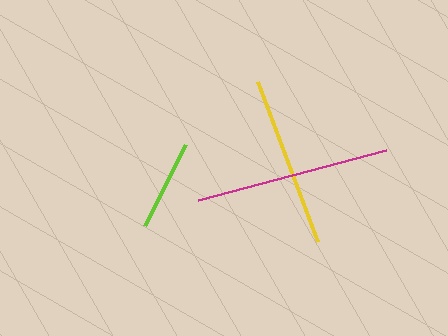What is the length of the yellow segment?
The yellow segment is approximately 171 pixels long.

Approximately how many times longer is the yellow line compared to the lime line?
The yellow line is approximately 1.9 times the length of the lime line.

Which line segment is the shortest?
The lime line is the shortest at approximately 90 pixels.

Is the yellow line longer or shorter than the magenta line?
The magenta line is longer than the yellow line.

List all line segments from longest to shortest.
From longest to shortest: magenta, yellow, lime.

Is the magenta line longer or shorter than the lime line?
The magenta line is longer than the lime line.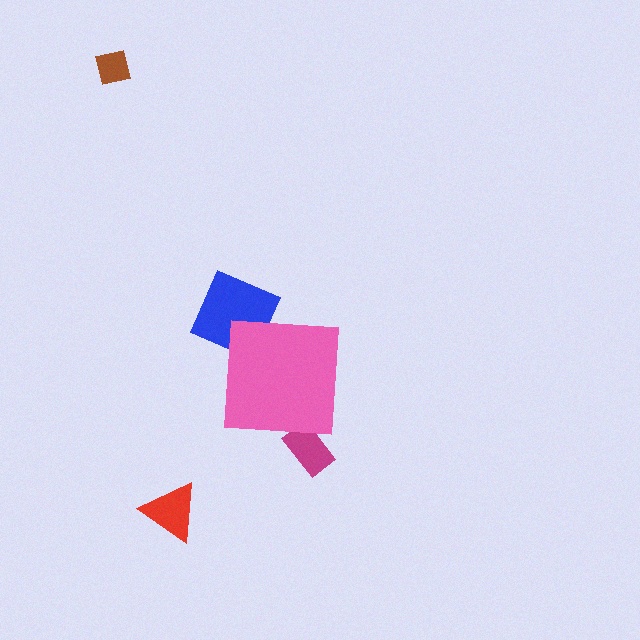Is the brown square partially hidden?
No, the brown square is fully visible.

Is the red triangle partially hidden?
No, the red triangle is fully visible.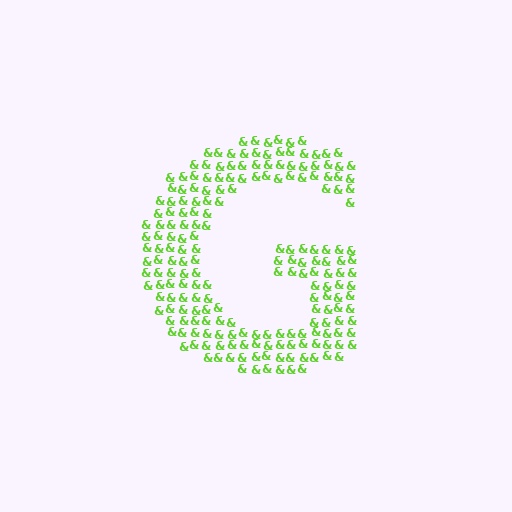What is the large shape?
The large shape is the letter G.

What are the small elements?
The small elements are ampersands.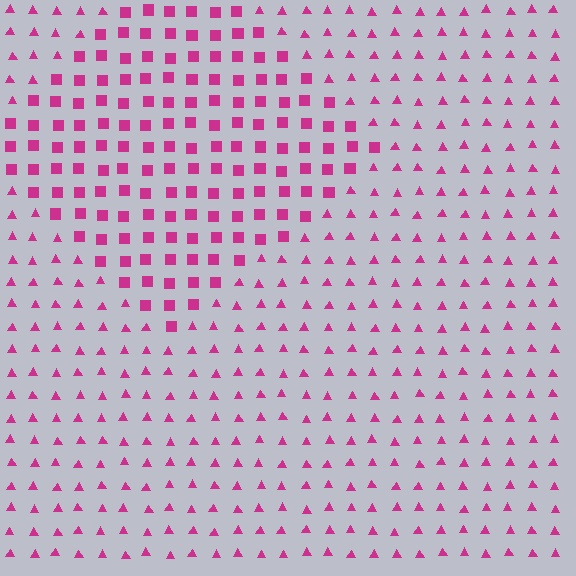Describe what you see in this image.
The image is filled with small magenta elements arranged in a uniform grid. A diamond-shaped region contains squares, while the surrounding area contains triangles. The boundary is defined purely by the change in element shape.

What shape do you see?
I see a diamond.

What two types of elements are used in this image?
The image uses squares inside the diamond region and triangles outside it.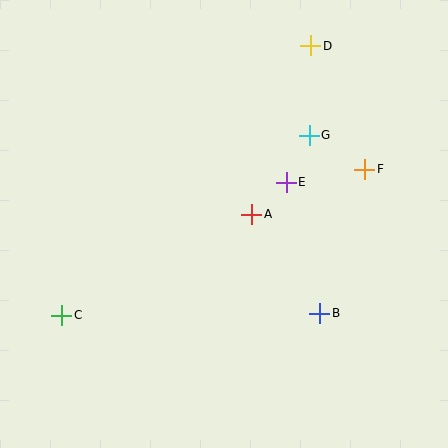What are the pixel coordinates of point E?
Point E is at (286, 182).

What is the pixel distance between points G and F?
The distance between G and F is 65 pixels.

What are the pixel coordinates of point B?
Point B is at (320, 313).